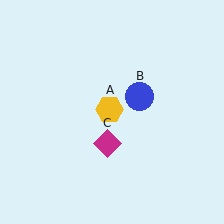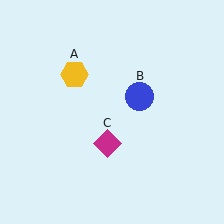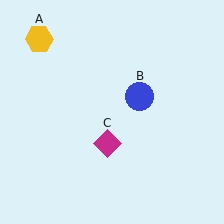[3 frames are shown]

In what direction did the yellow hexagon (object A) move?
The yellow hexagon (object A) moved up and to the left.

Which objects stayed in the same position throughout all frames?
Blue circle (object B) and magenta diamond (object C) remained stationary.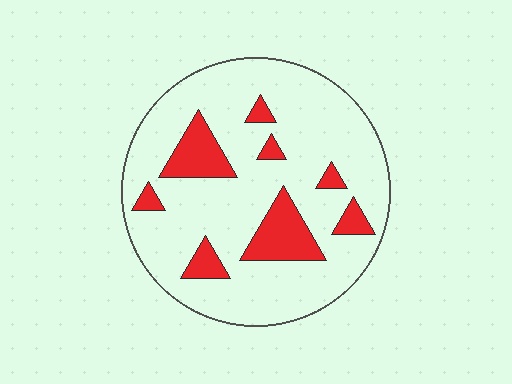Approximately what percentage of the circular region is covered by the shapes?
Approximately 20%.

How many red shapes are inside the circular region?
8.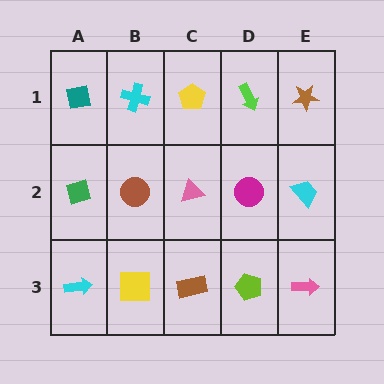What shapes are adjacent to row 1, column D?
A magenta circle (row 2, column D), a yellow pentagon (row 1, column C), a brown star (row 1, column E).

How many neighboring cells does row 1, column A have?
2.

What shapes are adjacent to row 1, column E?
A cyan trapezoid (row 2, column E), a lime arrow (row 1, column D).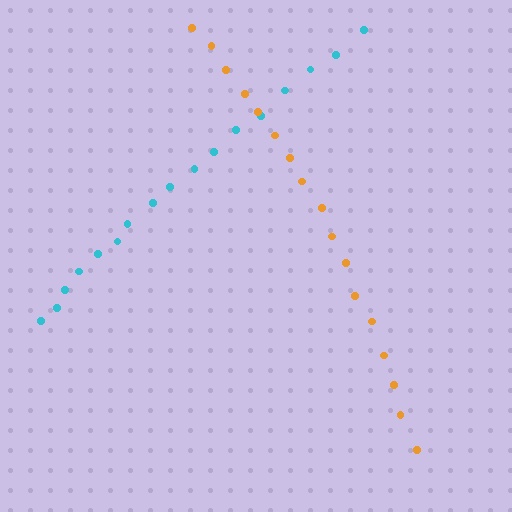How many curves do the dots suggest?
There are 2 distinct paths.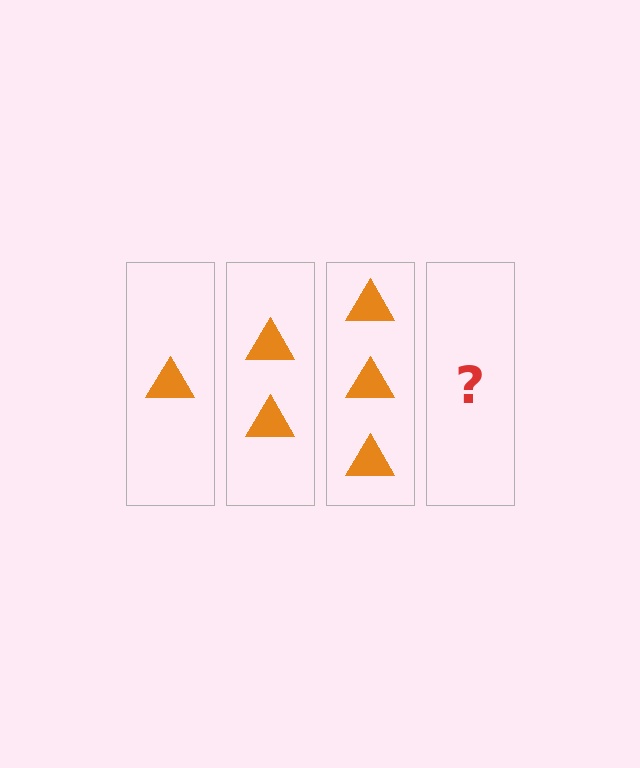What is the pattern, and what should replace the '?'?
The pattern is that each step adds one more triangle. The '?' should be 4 triangles.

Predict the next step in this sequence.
The next step is 4 triangles.